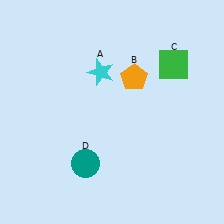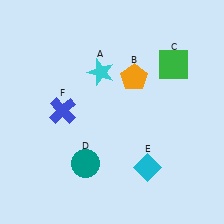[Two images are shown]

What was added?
A cyan diamond (E), a blue cross (F) were added in Image 2.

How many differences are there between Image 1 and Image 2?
There are 2 differences between the two images.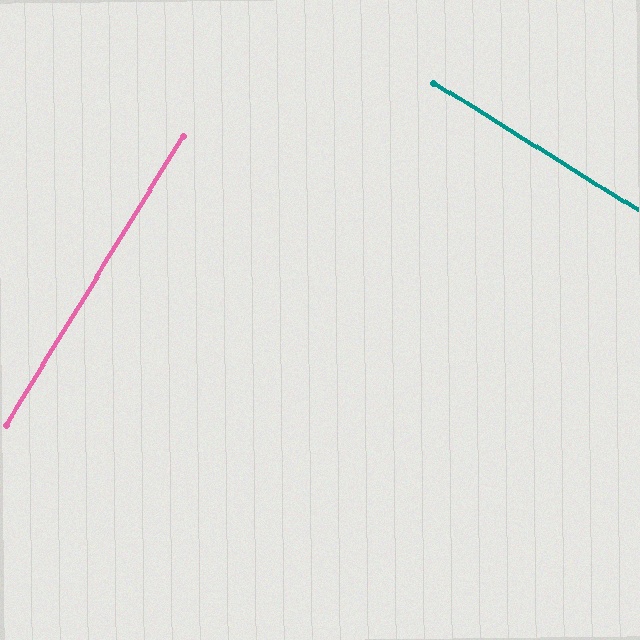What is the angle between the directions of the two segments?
Approximately 89 degrees.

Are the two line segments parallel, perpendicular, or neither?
Perpendicular — they meet at approximately 89°.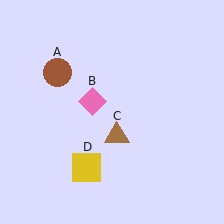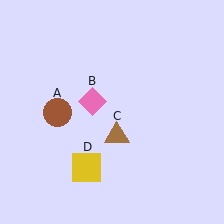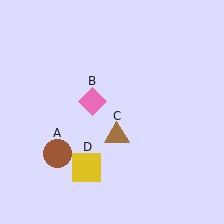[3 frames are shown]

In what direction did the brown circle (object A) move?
The brown circle (object A) moved down.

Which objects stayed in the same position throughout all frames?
Pink diamond (object B) and brown triangle (object C) and yellow square (object D) remained stationary.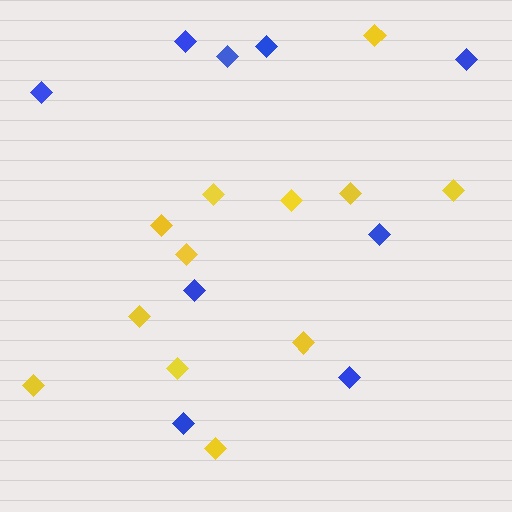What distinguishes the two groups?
There are 2 groups: one group of yellow diamonds (12) and one group of blue diamonds (9).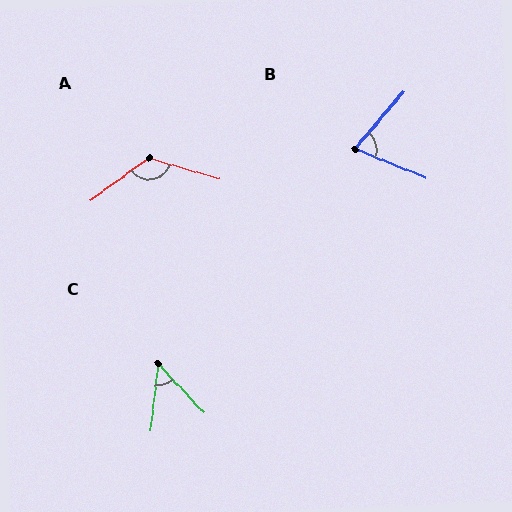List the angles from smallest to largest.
C (50°), B (71°), A (128°).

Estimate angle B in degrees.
Approximately 71 degrees.